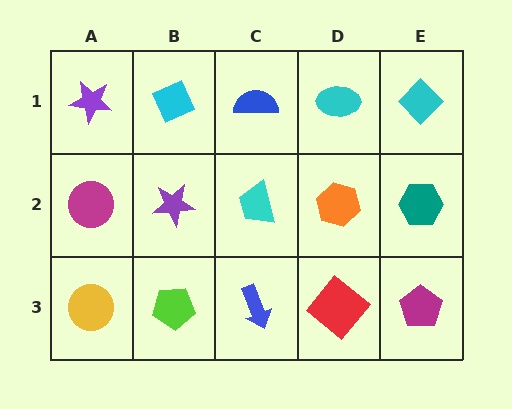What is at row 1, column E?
A cyan diamond.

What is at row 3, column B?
A lime pentagon.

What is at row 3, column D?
A red diamond.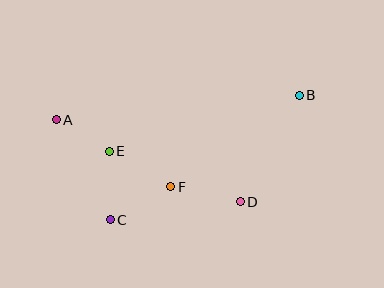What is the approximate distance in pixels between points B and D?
The distance between B and D is approximately 122 pixels.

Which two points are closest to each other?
Points A and E are closest to each other.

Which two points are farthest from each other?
Points A and B are farthest from each other.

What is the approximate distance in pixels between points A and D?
The distance between A and D is approximately 201 pixels.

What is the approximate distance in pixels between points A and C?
The distance between A and C is approximately 114 pixels.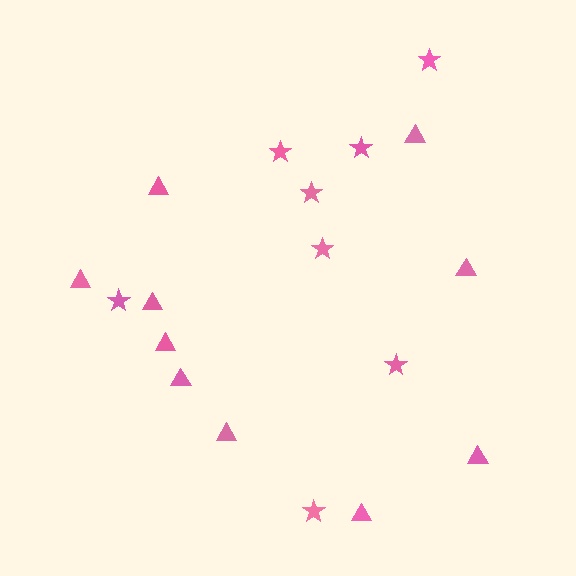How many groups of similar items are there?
There are 2 groups: one group of triangles (10) and one group of stars (8).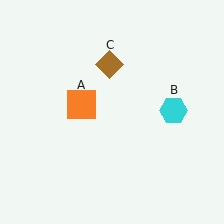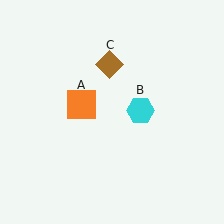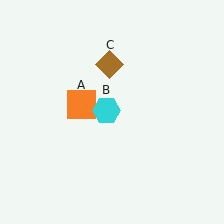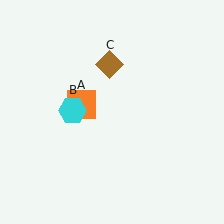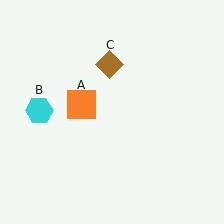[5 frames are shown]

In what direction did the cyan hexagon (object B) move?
The cyan hexagon (object B) moved left.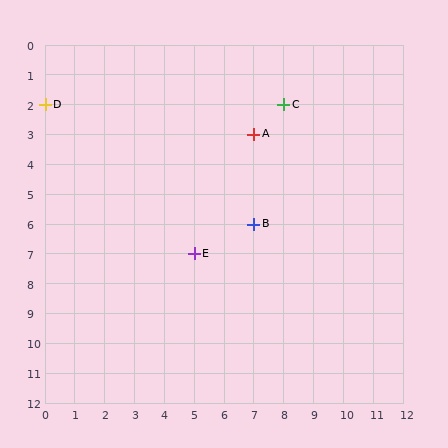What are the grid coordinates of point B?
Point B is at grid coordinates (7, 6).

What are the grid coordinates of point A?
Point A is at grid coordinates (7, 3).